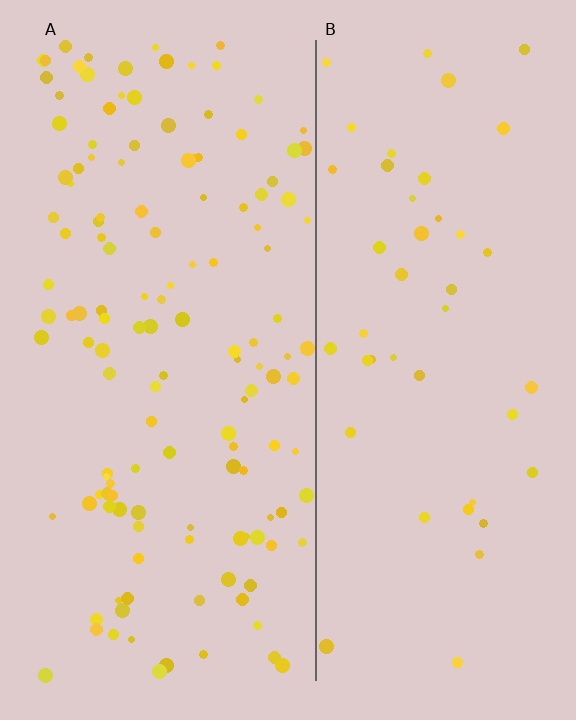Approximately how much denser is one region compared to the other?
Approximately 2.9× — region A over region B.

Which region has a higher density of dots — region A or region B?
A (the left).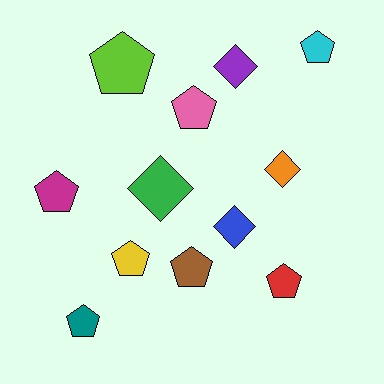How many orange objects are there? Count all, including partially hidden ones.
There is 1 orange object.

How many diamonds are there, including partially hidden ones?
There are 4 diamonds.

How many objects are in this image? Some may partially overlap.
There are 12 objects.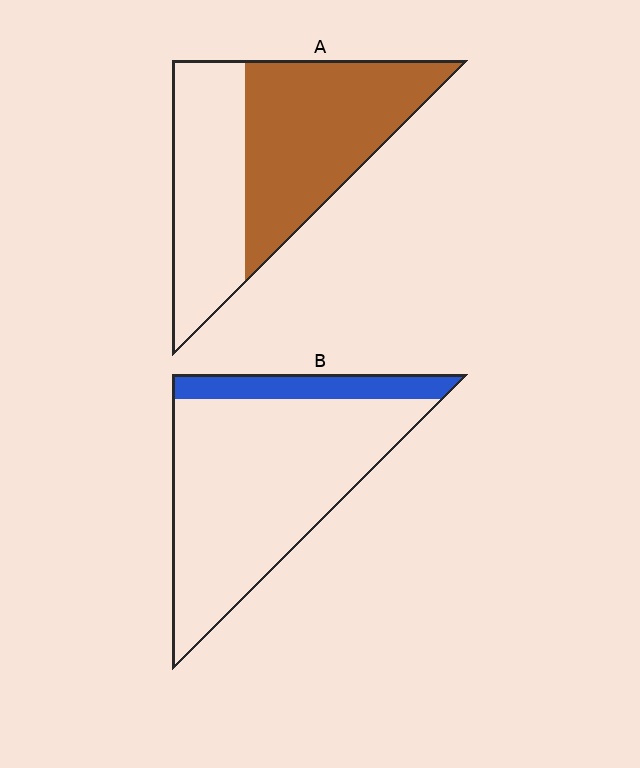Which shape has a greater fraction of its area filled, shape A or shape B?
Shape A.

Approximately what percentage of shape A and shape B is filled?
A is approximately 55% and B is approximately 15%.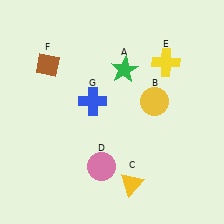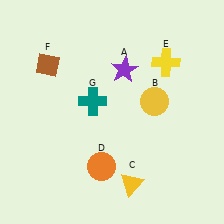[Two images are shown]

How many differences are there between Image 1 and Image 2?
There are 3 differences between the two images.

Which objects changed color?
A changed from green to purple. D changed from pink to orange. G changed from blue to teal.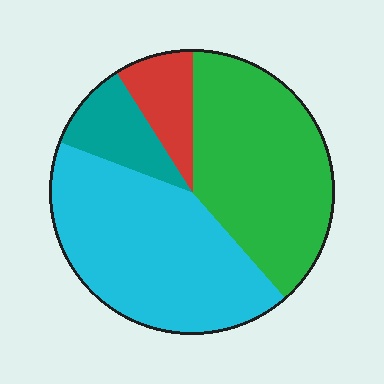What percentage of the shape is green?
Green covers 38% of the shape.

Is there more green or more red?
Green.